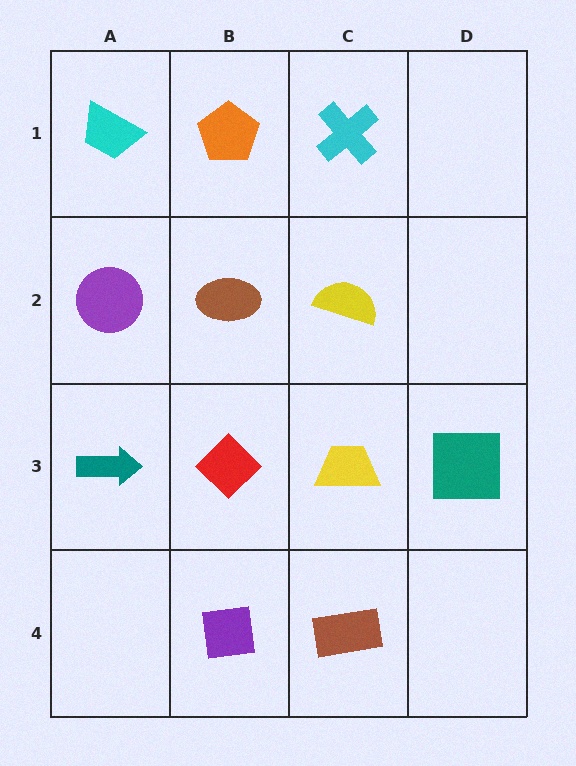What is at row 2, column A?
A purple circle.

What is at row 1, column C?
A cyan cross.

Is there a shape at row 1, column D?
No, that cell is empty.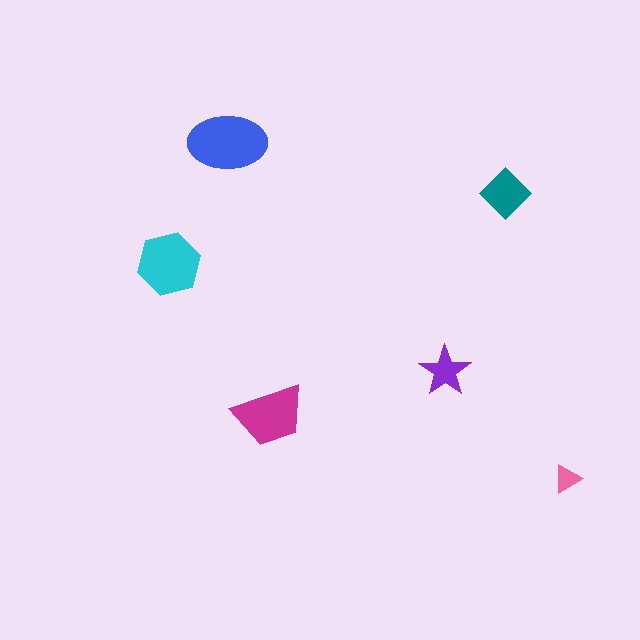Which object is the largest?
The blue ellipse.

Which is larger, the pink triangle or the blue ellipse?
The blue ellipse.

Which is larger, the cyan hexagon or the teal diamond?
The cyan hexagon.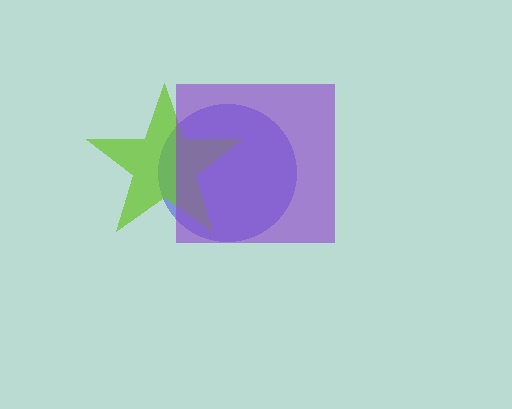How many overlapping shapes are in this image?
There are 3 overlapping shapes in the image.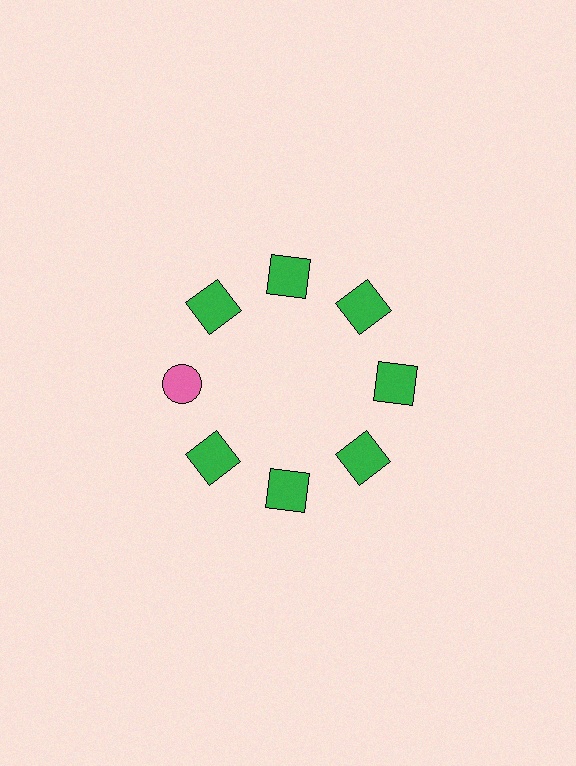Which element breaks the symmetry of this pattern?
The pink circle at roughly the 9 o'clock position breaks the symmetry. All other shapes are green squares.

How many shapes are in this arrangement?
There are 8 shapes arranged in a ring pattern.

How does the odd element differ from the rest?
It differs in both color (pink instead of green) and shape (circle instead of square).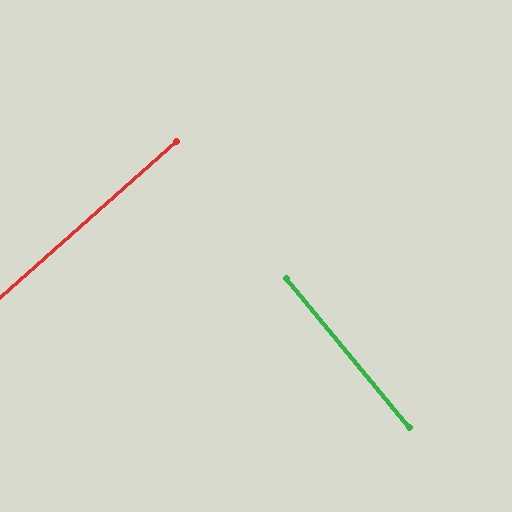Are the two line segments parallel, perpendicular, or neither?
Perpendicular — they meet at approximately 88°.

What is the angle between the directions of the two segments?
Approximately 88 degrees.